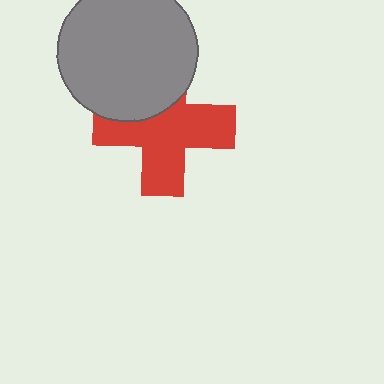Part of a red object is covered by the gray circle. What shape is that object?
It is a cross.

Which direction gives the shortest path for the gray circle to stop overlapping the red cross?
Moving up gives the shortest separation.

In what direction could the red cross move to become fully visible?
The red cross could move down. That would shift it out from behind the gray circle entirely.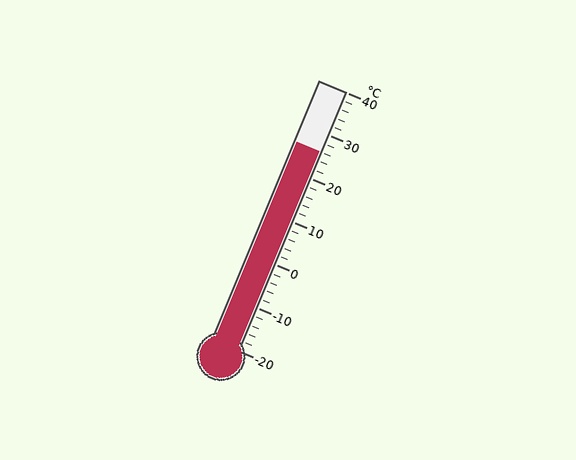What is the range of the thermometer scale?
The thermometer scale ranges from -20°C to 40°C.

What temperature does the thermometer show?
The thermometer shows approximately 26°C.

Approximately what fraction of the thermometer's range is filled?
The thermometer is filled to approximately 75% of its range.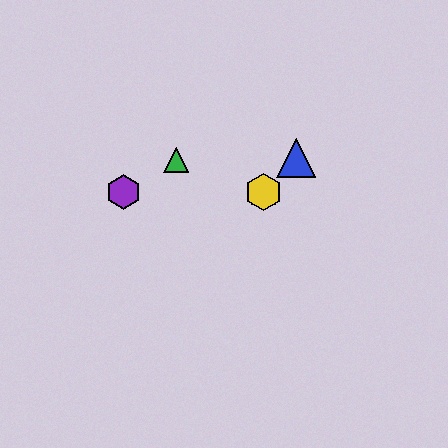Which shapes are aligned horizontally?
The red triangle, the yellow hexagon, the purple hexagon are aligned horizontally.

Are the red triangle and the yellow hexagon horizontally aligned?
Yes, both are at y≈192.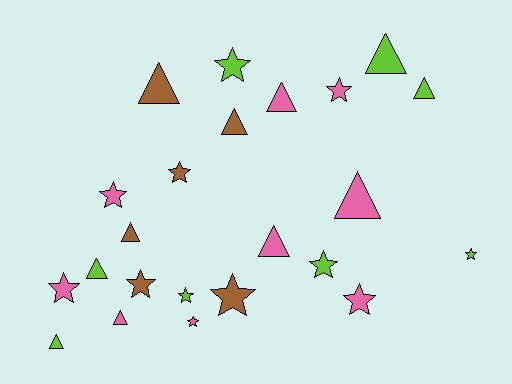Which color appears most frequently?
Pink, with 9 objects.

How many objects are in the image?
There are 23 objects.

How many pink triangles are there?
There are 4 pink triangles.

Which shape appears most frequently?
Star, with 12 objects.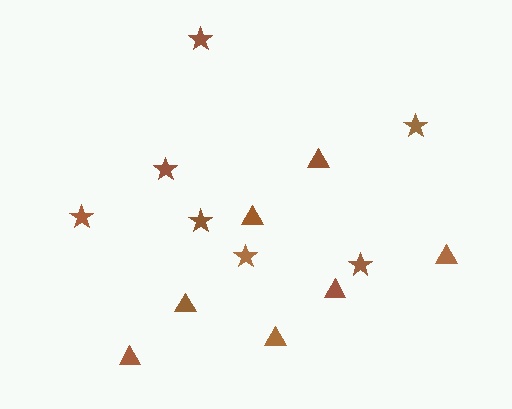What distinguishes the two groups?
There are 2 groups: one group of stars (7) and one group of triangles (7).